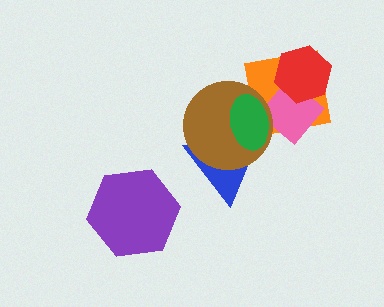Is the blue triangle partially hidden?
Yes, it is partially covered by another shape.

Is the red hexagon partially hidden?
No, no other shape covers it.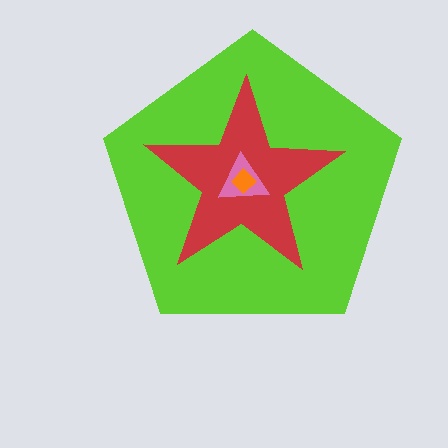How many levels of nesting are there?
4.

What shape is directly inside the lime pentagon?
The red star.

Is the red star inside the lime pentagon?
Yes.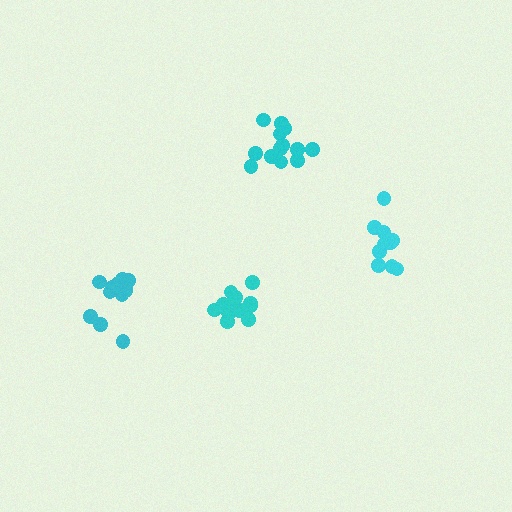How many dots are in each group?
Group 1: 13 dots, Group 2: 13 dots, Group 3: 14 dots, Group 4: 13 dots (53 total).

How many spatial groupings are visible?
There are 4 spatial groupings.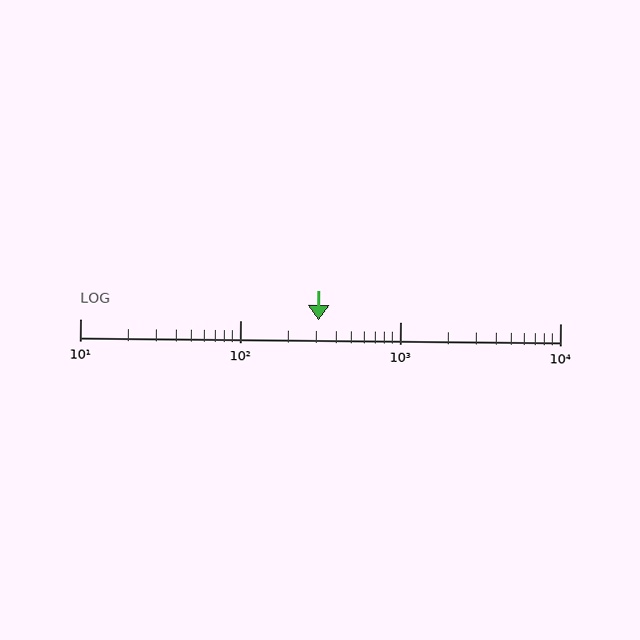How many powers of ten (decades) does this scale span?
The scale spans 3 decades, from 10 to 10000.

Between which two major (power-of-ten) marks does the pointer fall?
The pointer is between 100 and 1000.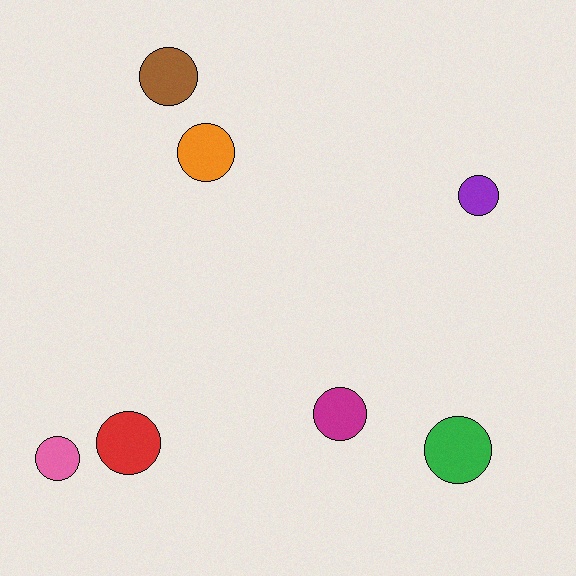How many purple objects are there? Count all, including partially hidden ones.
There is 1 purple object.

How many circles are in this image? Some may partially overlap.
There are 7 circles.